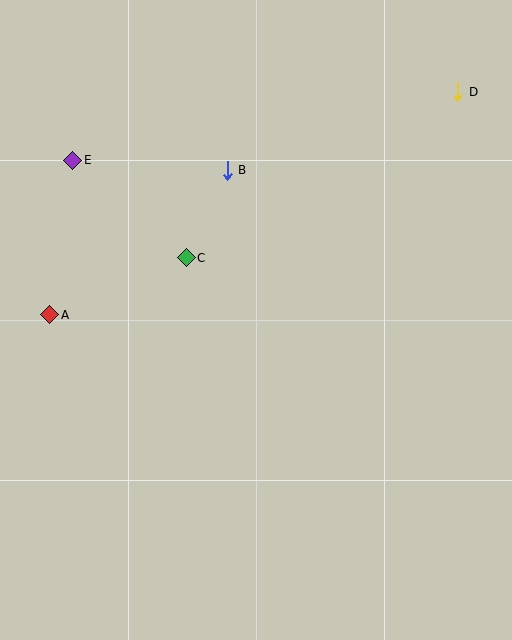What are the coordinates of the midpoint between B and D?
The midpoint between B and D is at (342, 131).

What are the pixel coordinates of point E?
Point E is at (73, 160).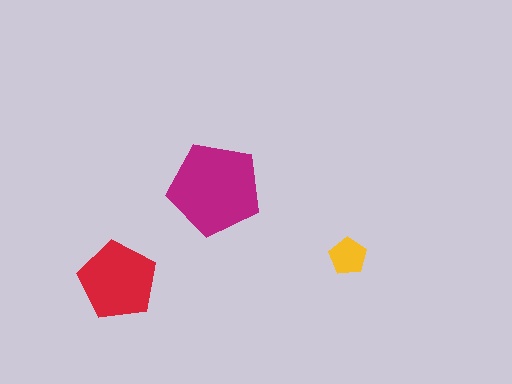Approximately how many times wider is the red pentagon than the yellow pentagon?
About 2 times wider.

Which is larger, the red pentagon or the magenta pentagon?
The magenta one.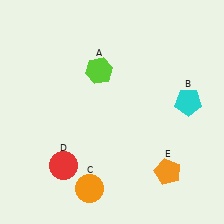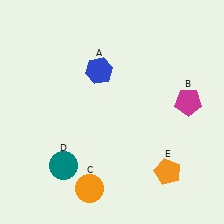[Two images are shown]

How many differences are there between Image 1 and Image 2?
There are 3 differences between the two images.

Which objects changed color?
A changed from lime to blue. B changed from cyan to magenta. D changed from red to teal.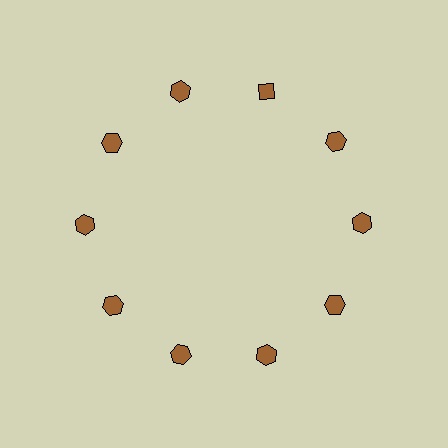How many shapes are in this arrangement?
There are 10 shapes arranged in a ring pattern.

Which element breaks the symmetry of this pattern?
The brown diamond at roughly the 1 o'clock position breaks the symmetry. All other shapes are brown hexagons.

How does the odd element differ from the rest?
It has a different shape: diamond instead of hexagon.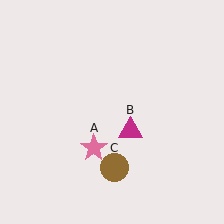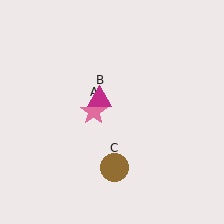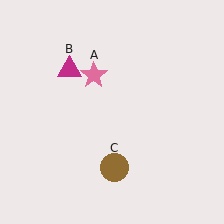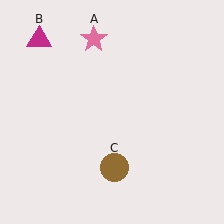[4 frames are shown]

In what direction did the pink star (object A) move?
The pink star (object A) moved up.